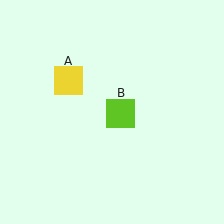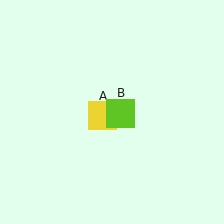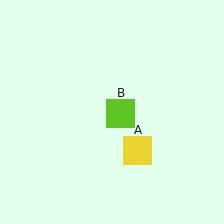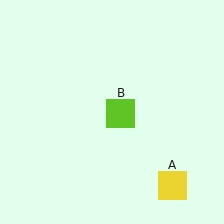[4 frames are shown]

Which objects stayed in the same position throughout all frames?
Lime square (object B) remained stationary.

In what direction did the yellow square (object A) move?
The yellow square (object A) moved down and to the right.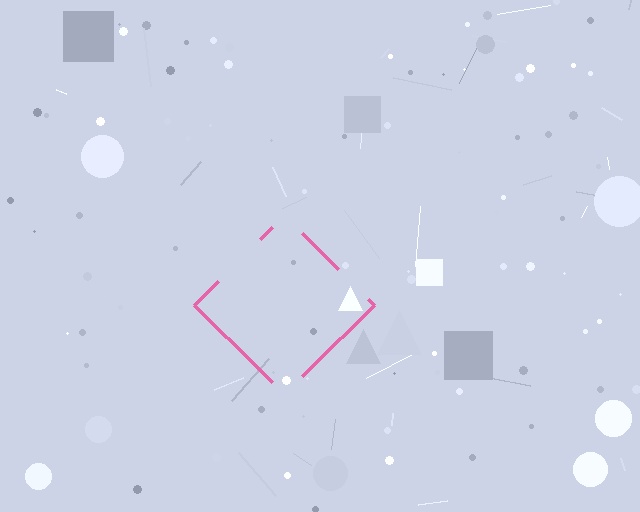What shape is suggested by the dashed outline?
The dashed outline suggests a diamond.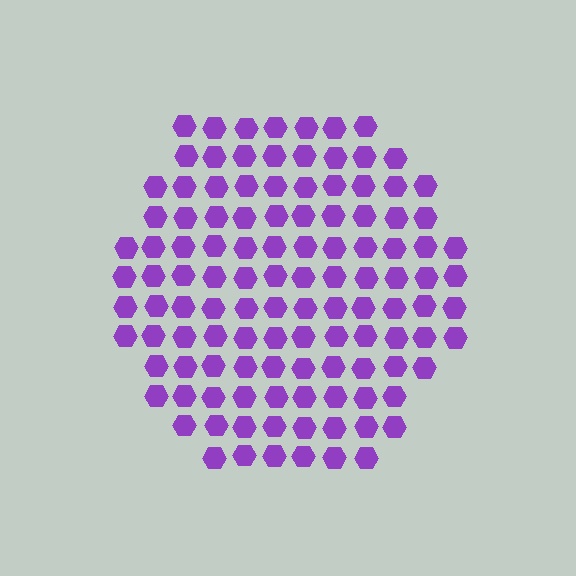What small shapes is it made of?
It is made of small hexagons.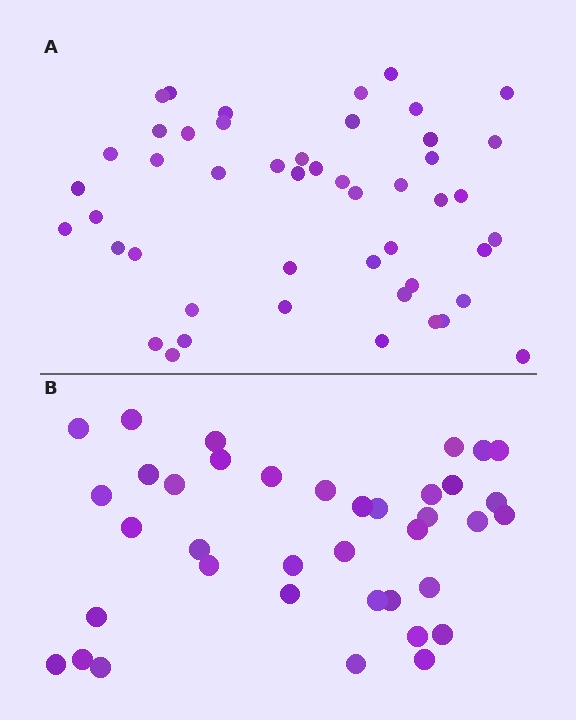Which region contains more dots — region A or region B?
Region A (the top region) has more dots.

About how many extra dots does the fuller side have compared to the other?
Region A has roughly 10 or so more dots than region B.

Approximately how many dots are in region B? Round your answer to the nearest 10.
About 40 dots. (The exact count is 38, which rounds to 40.)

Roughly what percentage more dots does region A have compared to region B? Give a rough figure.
About 25% more.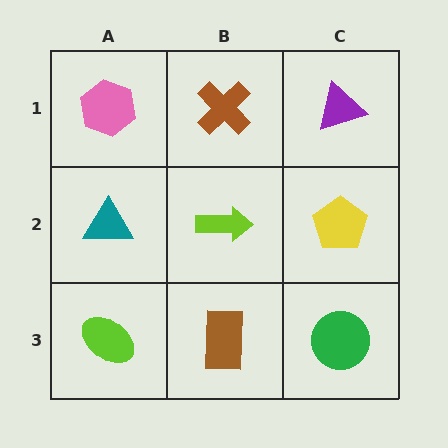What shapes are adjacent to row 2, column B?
A brown cross (row 1, column B), a brown rectangle (row 3, column B), a teal triangle (row 2, column A), a yellow pentagon (row 2, column C).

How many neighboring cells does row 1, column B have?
3.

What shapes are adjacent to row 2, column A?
A pink hexagon (row 1, column A), a lime ellipse (row 3, column A), a lime arrow (row 2, column B).